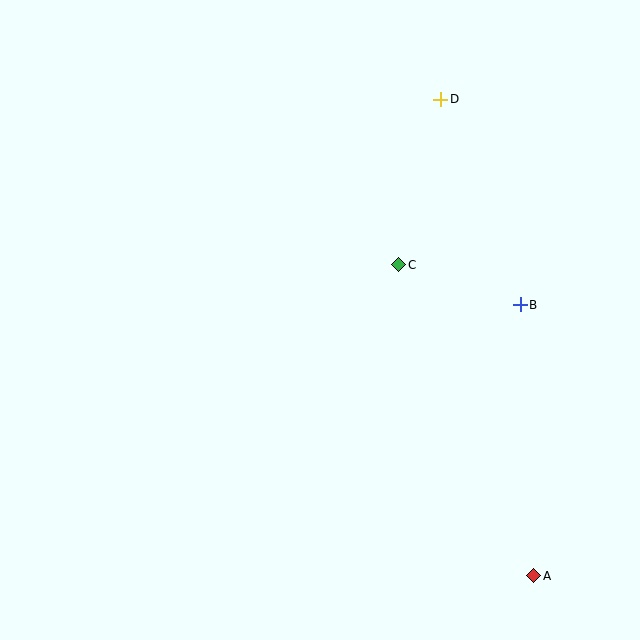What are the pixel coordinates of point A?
Point A is at (534, 576).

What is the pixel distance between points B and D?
The distance between B and D is 221 pixels.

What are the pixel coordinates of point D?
Point D is at (441, 99).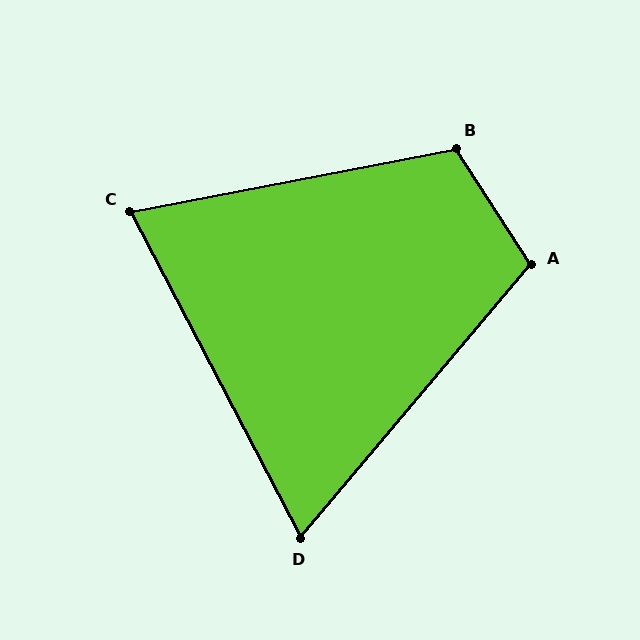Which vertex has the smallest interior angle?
D, at approximately 68 degrees.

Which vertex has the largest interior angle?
B, at approximately 112 degrees.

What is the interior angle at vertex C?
Approximately 73 degrees (acute).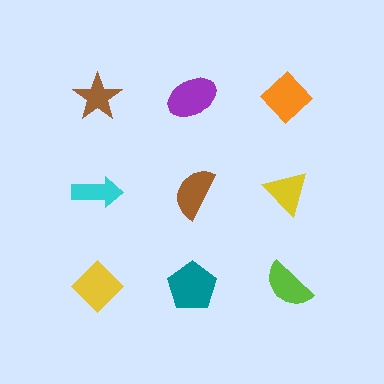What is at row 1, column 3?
An orange diamond.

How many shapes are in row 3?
3 shapes.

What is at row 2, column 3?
A yellow triangle.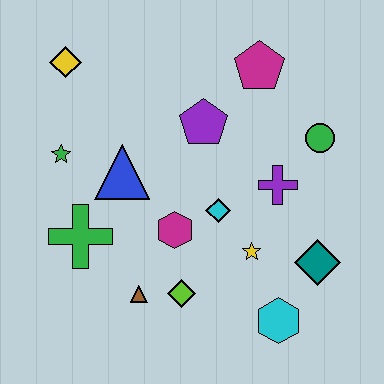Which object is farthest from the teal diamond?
The yellow diamond is farthest from the teal diamond.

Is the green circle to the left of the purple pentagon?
No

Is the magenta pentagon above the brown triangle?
Yes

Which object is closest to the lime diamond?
The brown triangle is closest to the lime diamond.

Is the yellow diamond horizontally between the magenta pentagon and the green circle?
No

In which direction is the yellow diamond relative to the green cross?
The yellow diamond is above the green cross.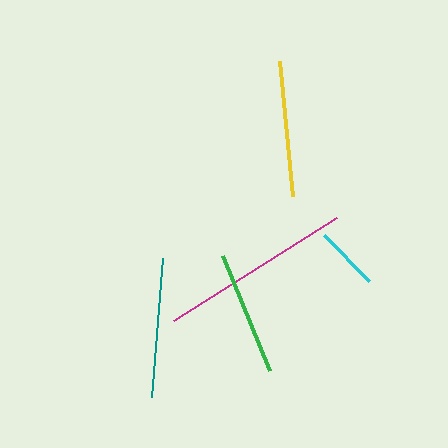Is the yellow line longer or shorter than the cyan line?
The yellow line is longer than the cyan line.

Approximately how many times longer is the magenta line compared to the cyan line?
The magenta line is approximately 3.0 times the length of the cyan line.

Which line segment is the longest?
The magenta line is the longest at approximately 192 pixels.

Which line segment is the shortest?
The cyan line is the shortest at approximately 64 pixels.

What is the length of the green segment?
The green segment is approximately 123 pixels long.